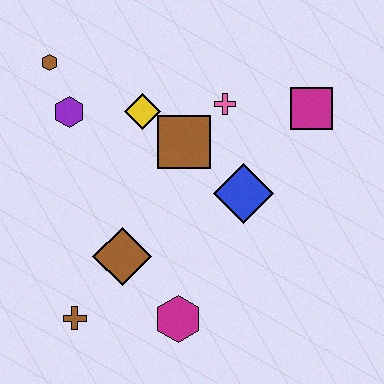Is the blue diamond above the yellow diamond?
No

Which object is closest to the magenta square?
The pink cross is closest to the magenta square.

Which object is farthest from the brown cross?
The magenta square is farthest from the brown cross.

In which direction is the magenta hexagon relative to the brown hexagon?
The magenta hexagon is below the brown hexagon.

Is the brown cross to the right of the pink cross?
No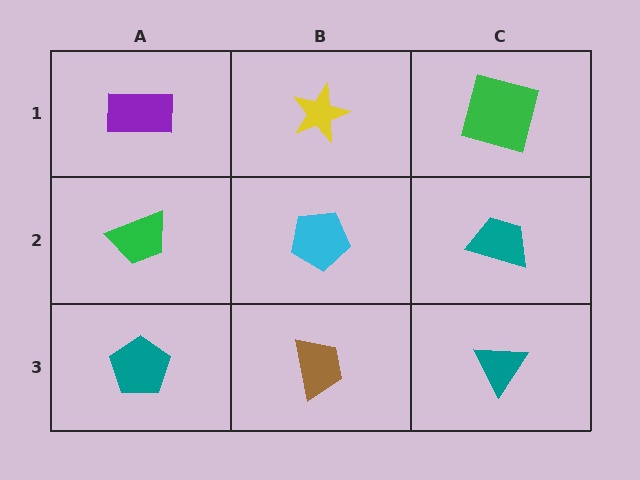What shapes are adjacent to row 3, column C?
A teal trapezoid (row 2, column C), a brown trapezoid (row 3, column B).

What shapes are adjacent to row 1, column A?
A green trapezoid (row 2, column A), a yellow star (row 1, column B).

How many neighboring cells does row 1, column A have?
2.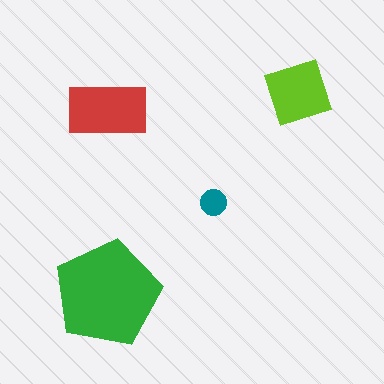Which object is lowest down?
The green pentagon is bottommost.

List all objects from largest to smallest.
The green pentagon, the red rectangle, the lime diamond, the teal circle.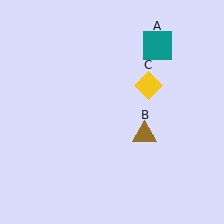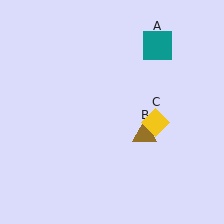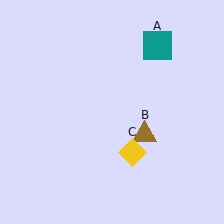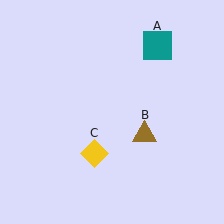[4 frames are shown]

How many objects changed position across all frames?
1 object changed position: yellow diamond (object C).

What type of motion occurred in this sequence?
The yellow diamond (object C) rotated clockwise around the center of the scene.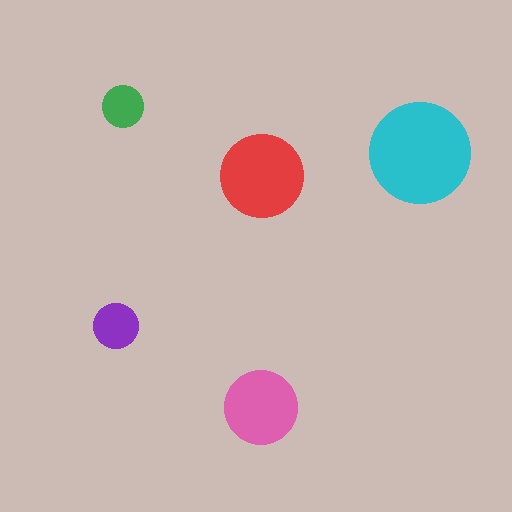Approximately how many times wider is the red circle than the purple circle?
About 2 times wider.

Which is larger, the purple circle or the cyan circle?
The cyan one.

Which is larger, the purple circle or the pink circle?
The pink one.